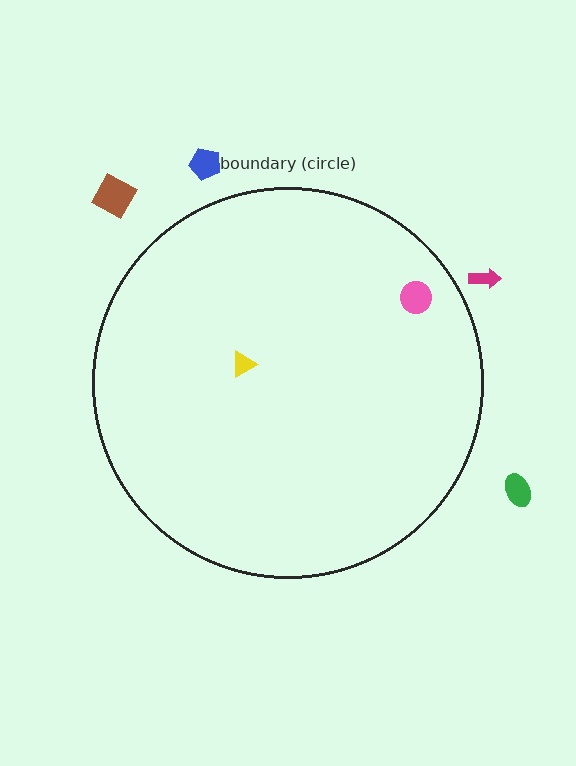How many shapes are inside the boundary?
2 inside, 4 outside.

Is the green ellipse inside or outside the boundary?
Outside.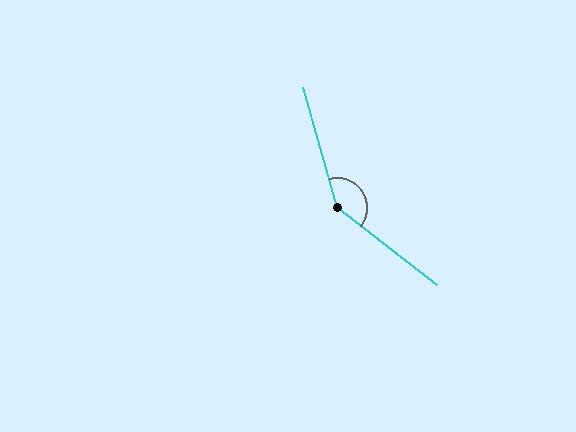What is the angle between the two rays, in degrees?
Approximately 143 degrees.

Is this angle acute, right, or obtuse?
It is obtuse.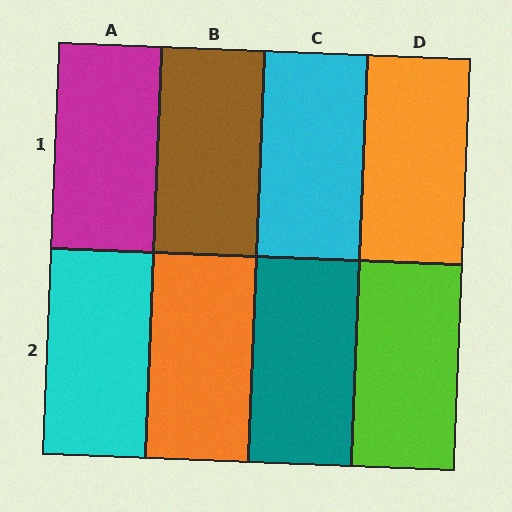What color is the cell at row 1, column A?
Magenta.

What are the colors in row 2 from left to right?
Cyan, orange, teal, lime.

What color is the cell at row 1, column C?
Cyan.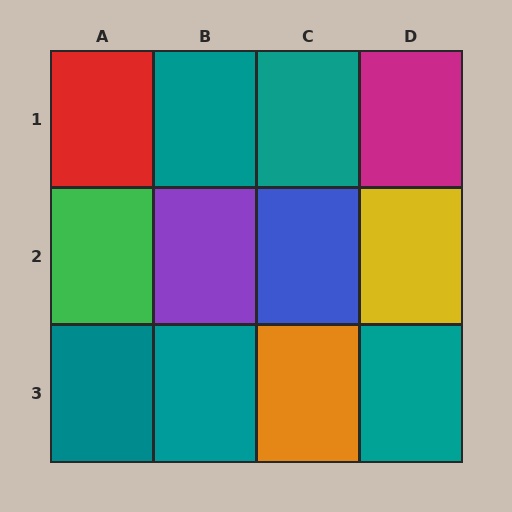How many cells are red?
1 cell is red.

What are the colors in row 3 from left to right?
Teal, teal, orange, teal.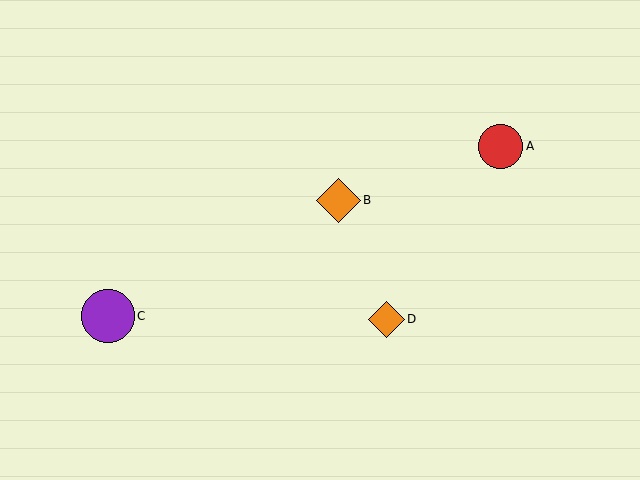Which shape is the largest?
The purple circle (labeled C) is the largest.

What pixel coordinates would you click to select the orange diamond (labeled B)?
Click at (339, 200) to select the orange diamond B.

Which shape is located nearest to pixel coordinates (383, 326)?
The orange diamond (labeled D) at (386, 319) is nearest to that location.